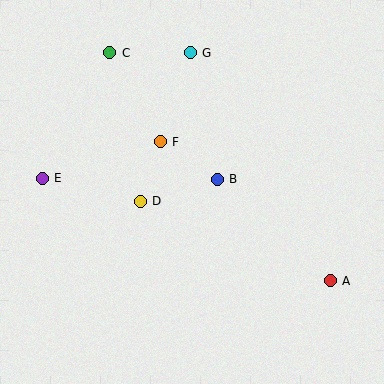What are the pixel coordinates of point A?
Point A is at (330, 281).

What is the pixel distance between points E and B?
The distance between E and B is 175 pixels.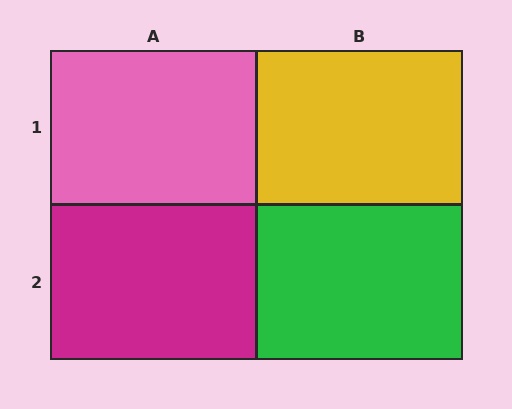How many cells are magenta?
1 cell is magenta.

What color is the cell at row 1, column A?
Pink.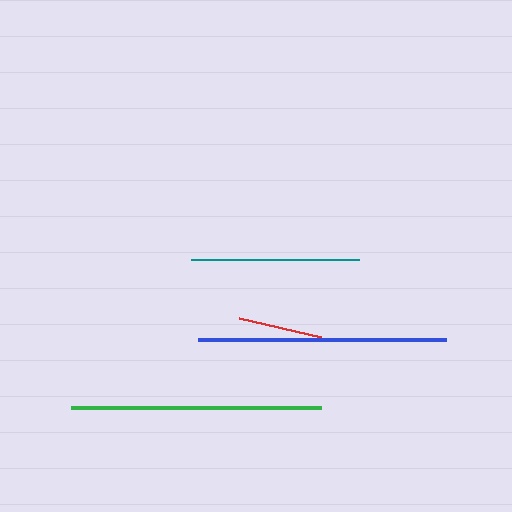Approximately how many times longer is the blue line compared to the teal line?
The blue line is approximately 1.5 times the length of the teal line.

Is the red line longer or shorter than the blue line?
The blue line is longer than the red line.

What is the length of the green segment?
The green segment is approximately 251 pixels long.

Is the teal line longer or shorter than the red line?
The teal line is longer than the red line.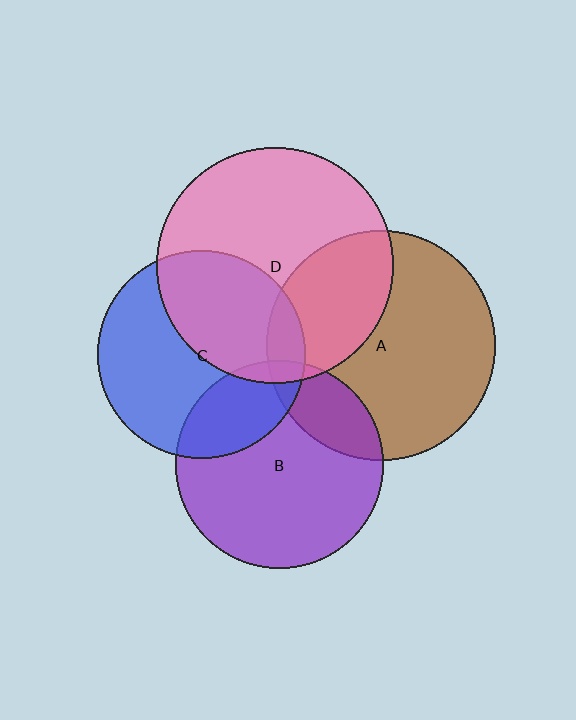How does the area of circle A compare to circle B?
Approximately 1.2 times.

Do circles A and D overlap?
Yes.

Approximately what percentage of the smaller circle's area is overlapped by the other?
Approximately 35%.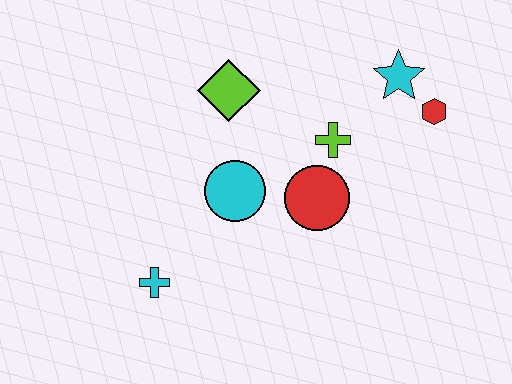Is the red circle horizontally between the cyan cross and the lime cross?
Yes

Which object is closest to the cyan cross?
The cyan circle is closest to the cyan cross.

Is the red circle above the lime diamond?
No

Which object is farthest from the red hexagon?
The cyan cross is farthest from the red hexagon.